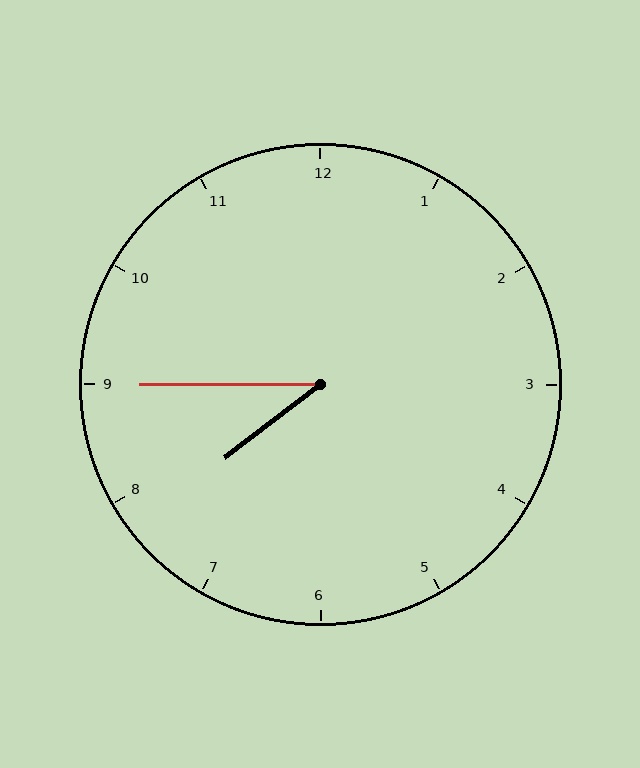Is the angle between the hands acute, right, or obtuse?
It is acute.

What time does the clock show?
7:45.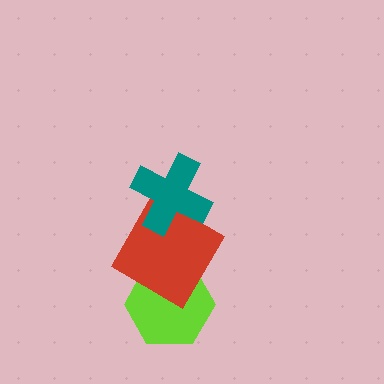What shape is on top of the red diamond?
The teal cross is on top of the red diamond.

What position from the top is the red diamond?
The red diamond is 2nd from the top.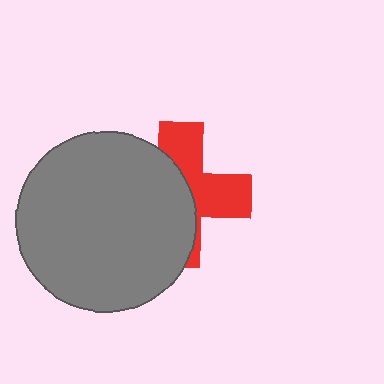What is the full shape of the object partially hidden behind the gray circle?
The partially hidden object is a red cross.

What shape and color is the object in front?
The object in front is a gray circle.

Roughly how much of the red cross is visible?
A small part of it is visible (roughly 45%).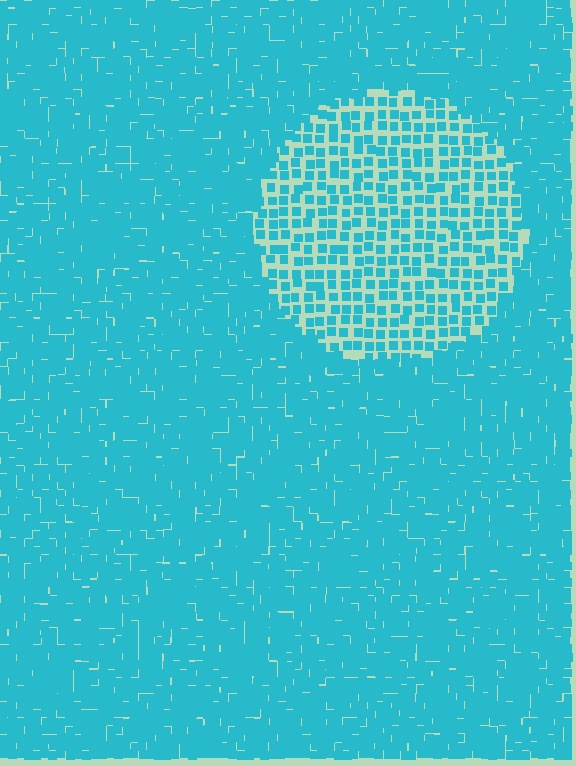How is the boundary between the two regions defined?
The boundary is defined by a change in element density (approximately 2.2x ratio). All elements are the same color, size, and shape.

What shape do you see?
I see a circle.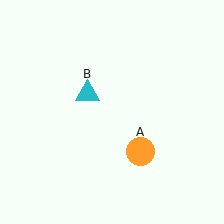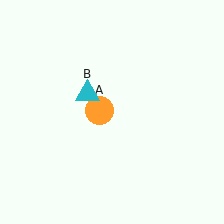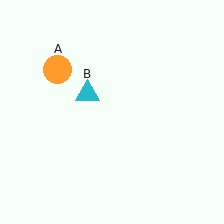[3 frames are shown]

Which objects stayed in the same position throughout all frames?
Cyan triangle (object B) remained stationary.